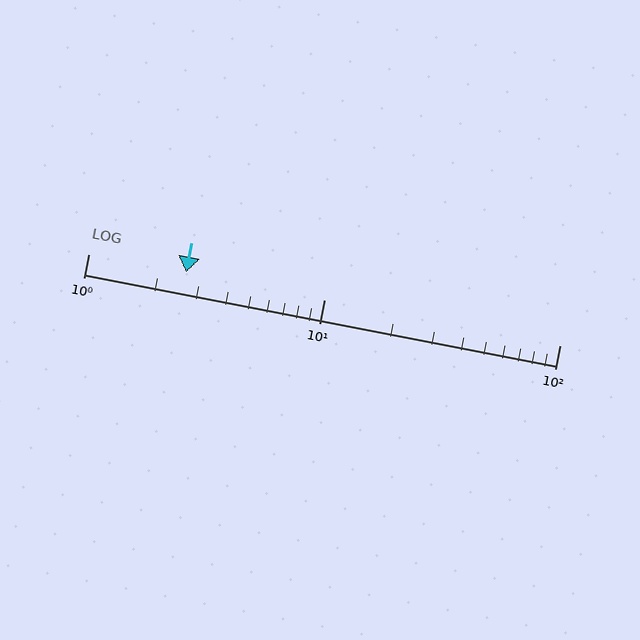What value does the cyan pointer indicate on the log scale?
The pointer indicates approximately 2.6.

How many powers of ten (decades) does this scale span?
The scale spans 2 decades, from 1 to 100.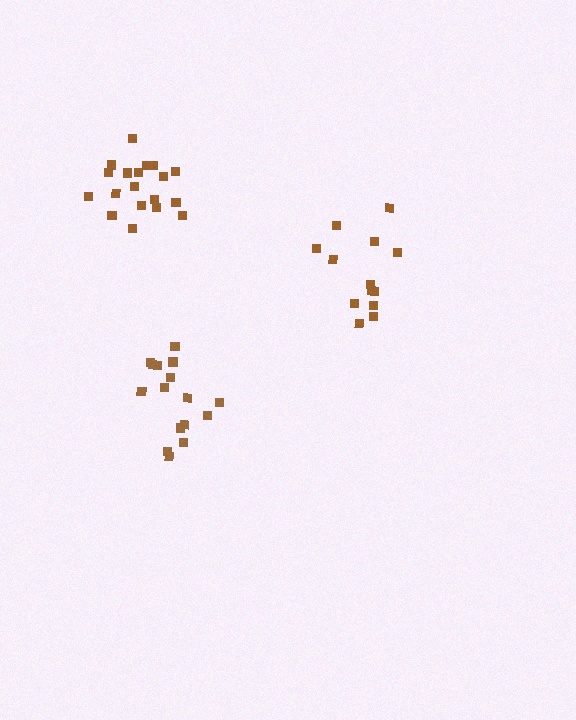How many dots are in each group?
Group 1: 19 dots, Group 2: 16 dots, Group 3: 13 dots (48 total).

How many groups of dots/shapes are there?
There are 3 groups.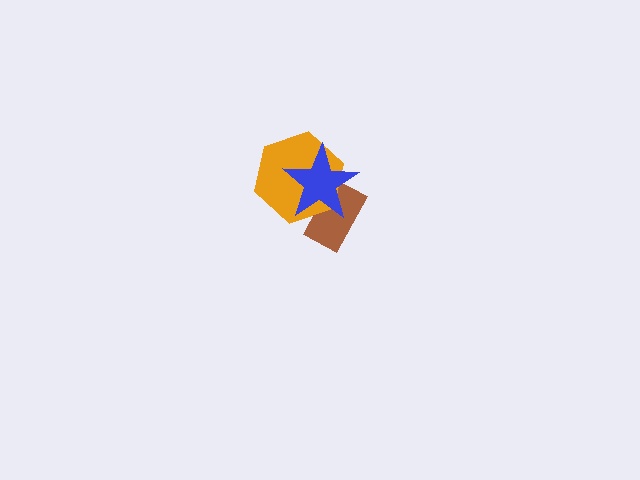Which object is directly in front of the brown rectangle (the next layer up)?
The orange hexagon is directly in front of the brown rectangle.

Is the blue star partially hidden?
No, no other shape covers it.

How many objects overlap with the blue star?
2 objects overlap with the blue star.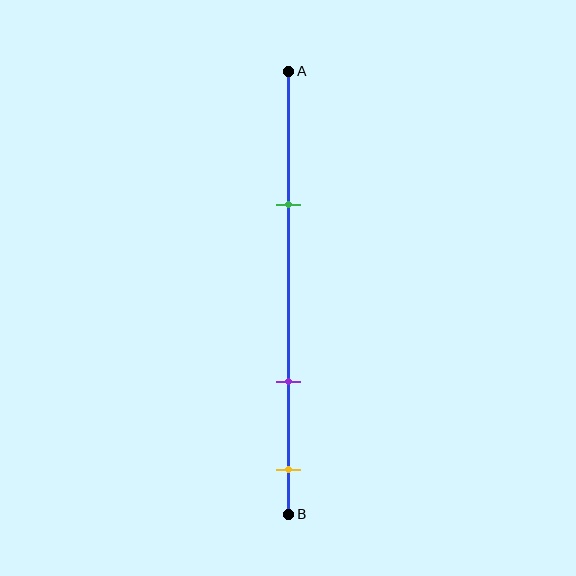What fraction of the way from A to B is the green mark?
The green mark is approximately 30% (0.3) of the way from A to B.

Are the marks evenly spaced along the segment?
No, the marks are not evenly spaced.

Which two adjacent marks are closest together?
The purple and yellow marks are the closest adjacent pair.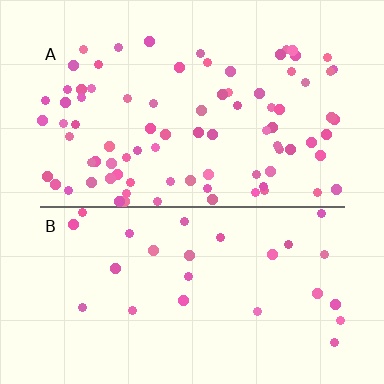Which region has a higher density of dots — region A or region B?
A (the top).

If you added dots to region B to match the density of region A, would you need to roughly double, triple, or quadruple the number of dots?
Approximately triple.